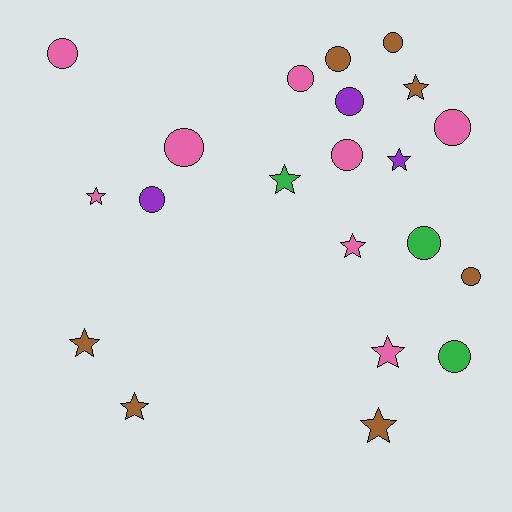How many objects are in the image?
There are 21 objects.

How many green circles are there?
There are 2 green circles.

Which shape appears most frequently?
Circle, with 12 objects.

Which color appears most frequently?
Pink, with 8 objects.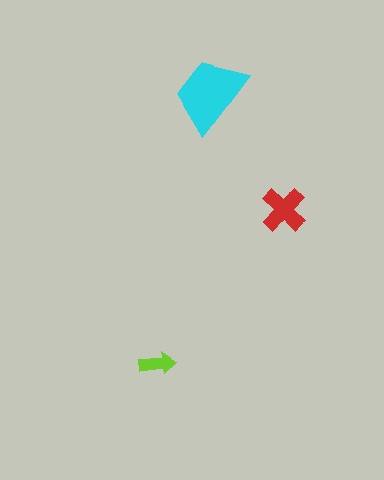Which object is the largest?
The cyan trapezoid.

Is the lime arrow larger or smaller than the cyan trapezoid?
Smaller.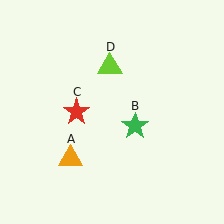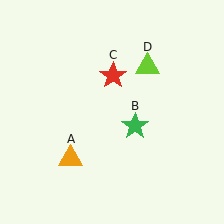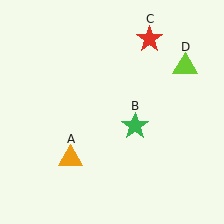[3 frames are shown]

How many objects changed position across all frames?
2 objects changed position: red star (object C), lime triangle (object D).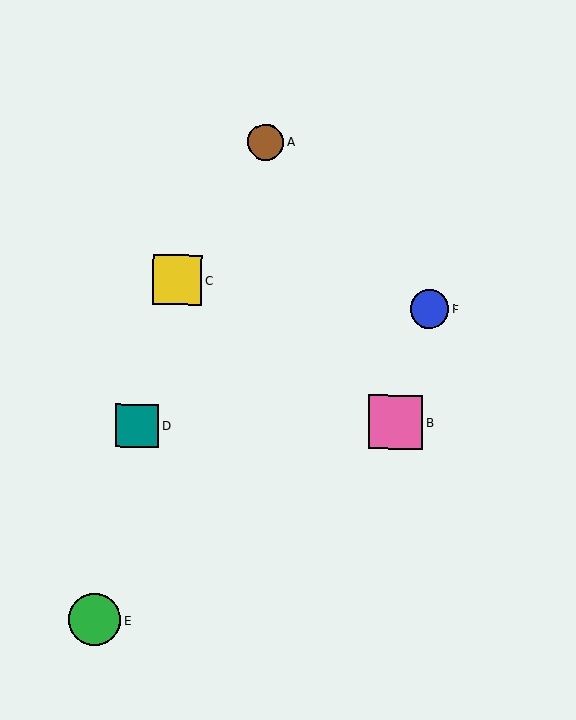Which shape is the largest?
The pink square (labeled B) is the largest.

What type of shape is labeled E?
Shape E is a green circle.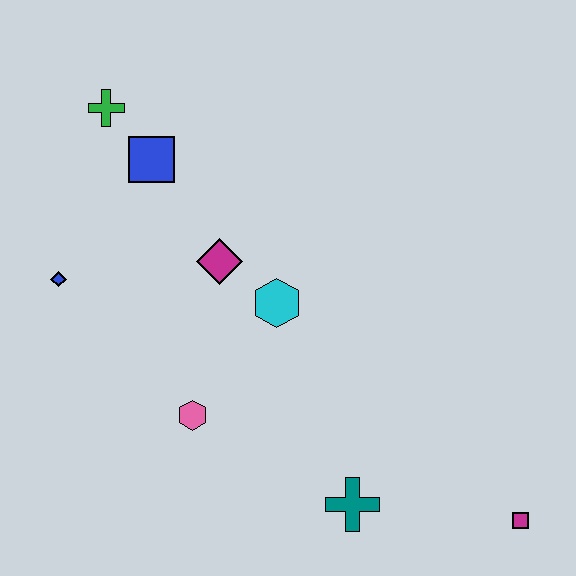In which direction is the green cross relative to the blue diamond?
The green cross is above the blue diamond.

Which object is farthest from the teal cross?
The green cross is farthest from the teal cross.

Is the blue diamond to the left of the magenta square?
Yes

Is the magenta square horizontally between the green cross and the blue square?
No